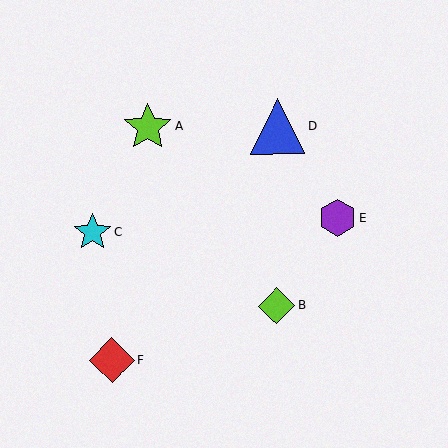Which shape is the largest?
The blue triangle (labeled D) is the largest.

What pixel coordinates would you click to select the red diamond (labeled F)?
Click at (112, 361) to select the red diamond F.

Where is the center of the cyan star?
The center of the cyan star is at (92, 233).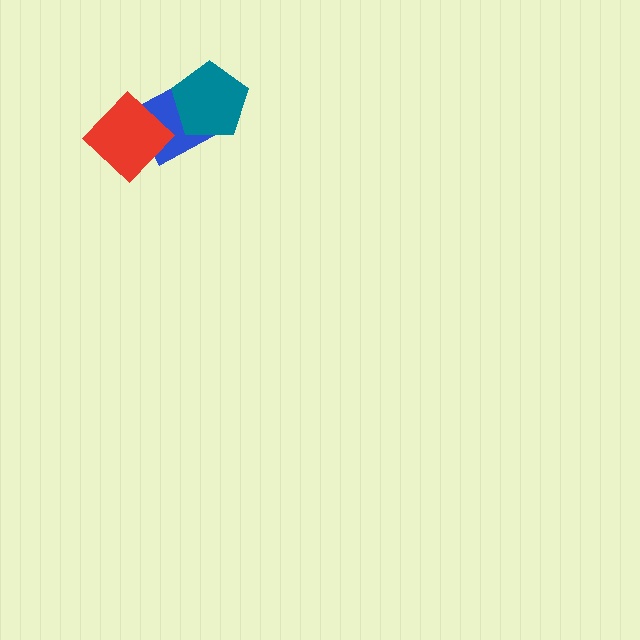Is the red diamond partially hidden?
No, no other shape covers it.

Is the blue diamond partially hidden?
Yes, it is partially covered by another shape.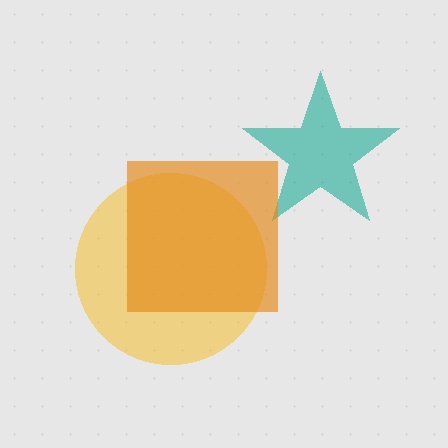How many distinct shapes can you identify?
There are 3 distinct shapes: a teal star, a yellow circle, an orange square.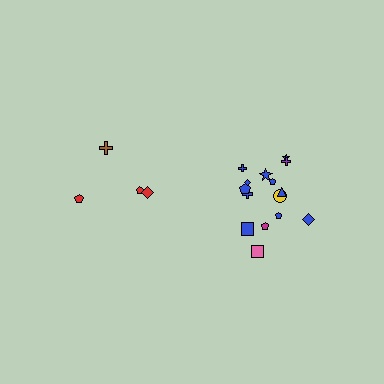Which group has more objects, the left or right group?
The right group.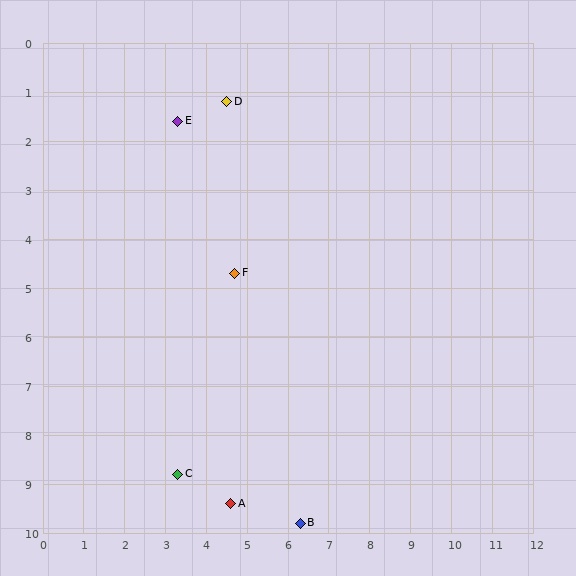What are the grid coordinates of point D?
Point D is at approximately (4.5, 1.2).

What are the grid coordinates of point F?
Point F is at approximately (4.7, 4.7).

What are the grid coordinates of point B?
Point B is at approximately (6.3, 9.8).